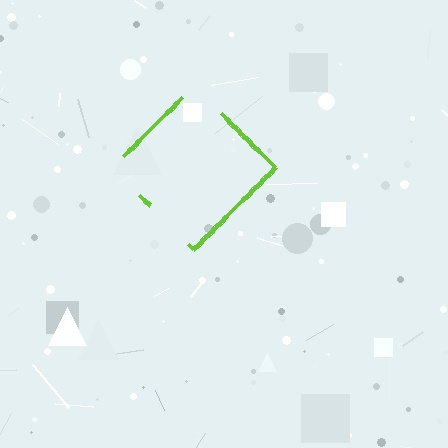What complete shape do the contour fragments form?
The contour fragments form a diamond.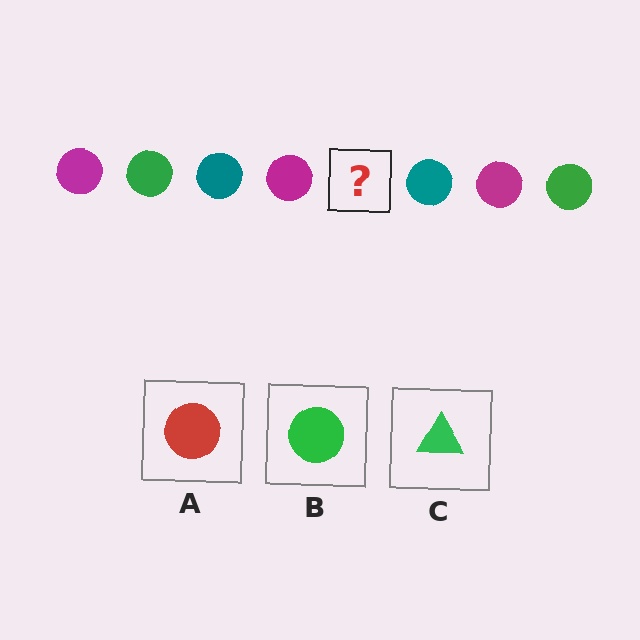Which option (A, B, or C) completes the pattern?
B.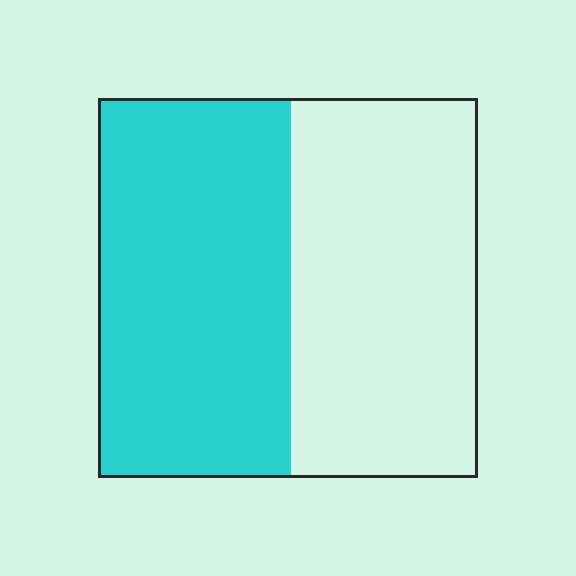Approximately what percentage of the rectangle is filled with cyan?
Approximately 50%.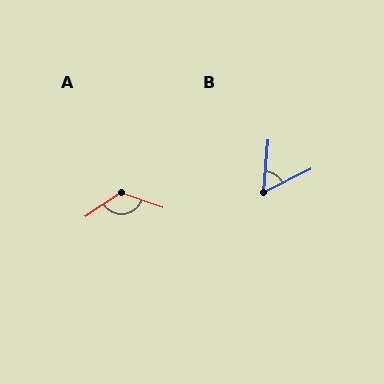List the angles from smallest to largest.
B (59°), A (127°).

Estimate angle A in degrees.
Approximately 127 degrees.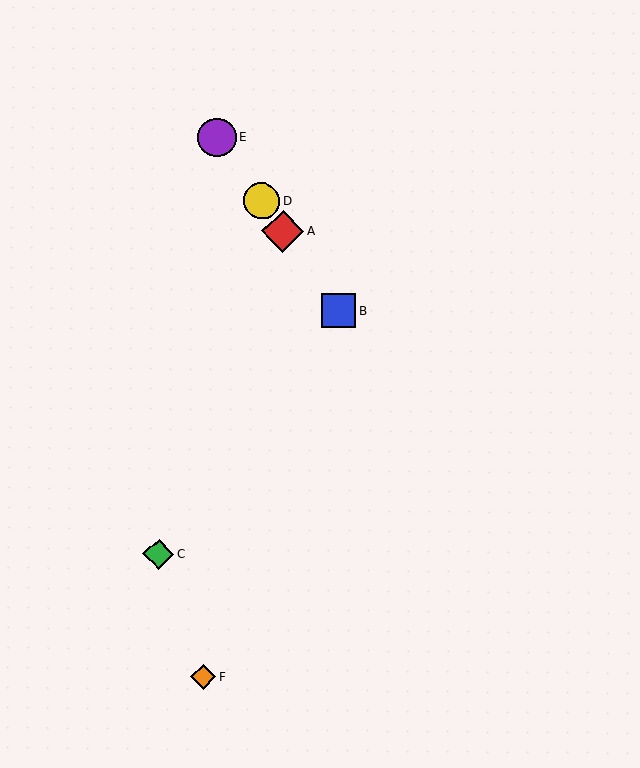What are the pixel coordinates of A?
Object A is at (283, 231).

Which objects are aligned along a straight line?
Objects A, B, D, E are aligned along a straight line.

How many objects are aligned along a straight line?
4 objects (A, B, D, E) are aligned along a straight line.